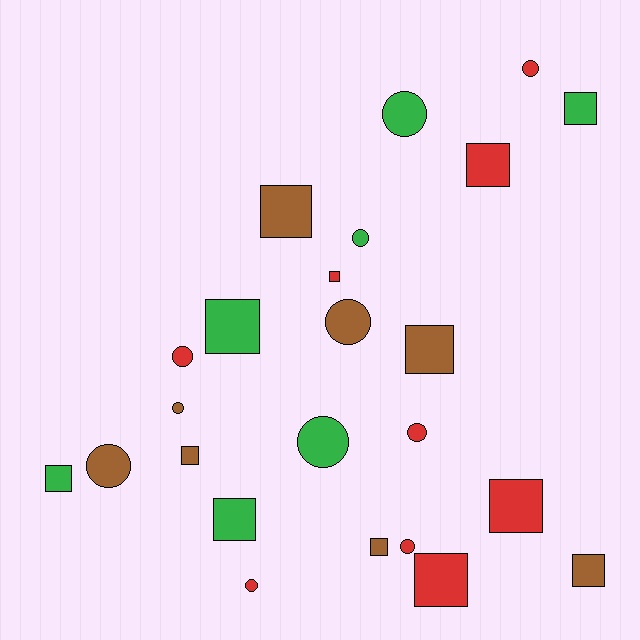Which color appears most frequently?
Red, with 9 objects.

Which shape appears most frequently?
Square, with 13 objects.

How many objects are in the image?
There are 24 objects.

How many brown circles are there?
There are 3 brown circles.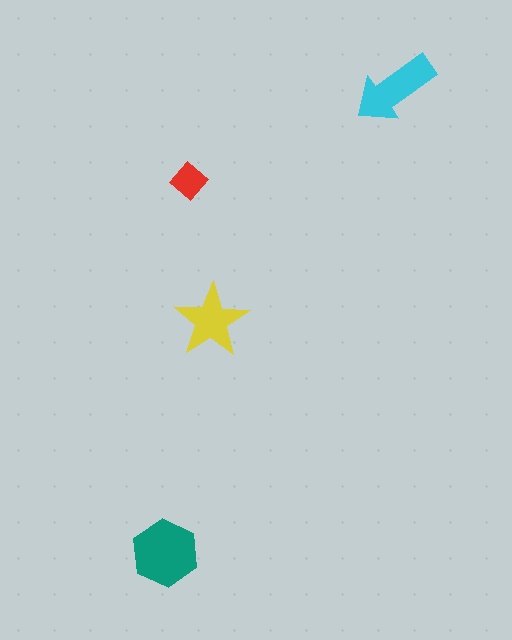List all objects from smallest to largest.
The red diamond, the yellow star, the cyan arrow, the teal hexagon.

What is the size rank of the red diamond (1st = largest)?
4th.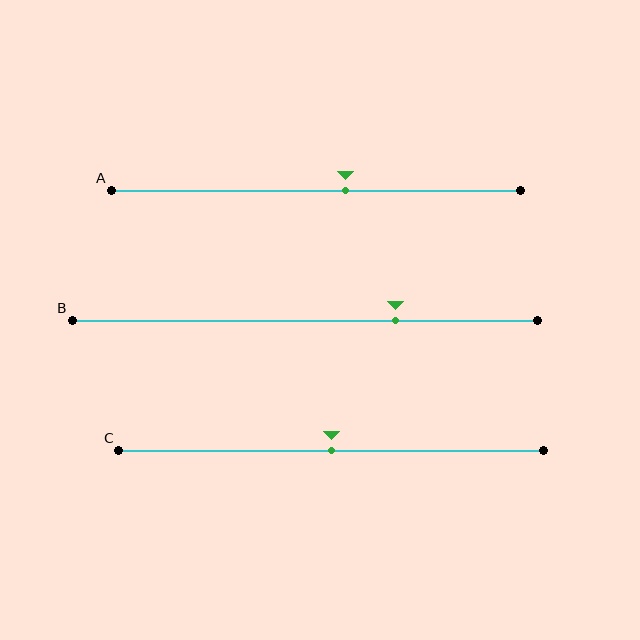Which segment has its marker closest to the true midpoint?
Segment C has its marker closest to the true midpoint.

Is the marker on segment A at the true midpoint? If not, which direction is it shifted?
No, the marker on segment A is shifted to the right by about 7% of the segment length.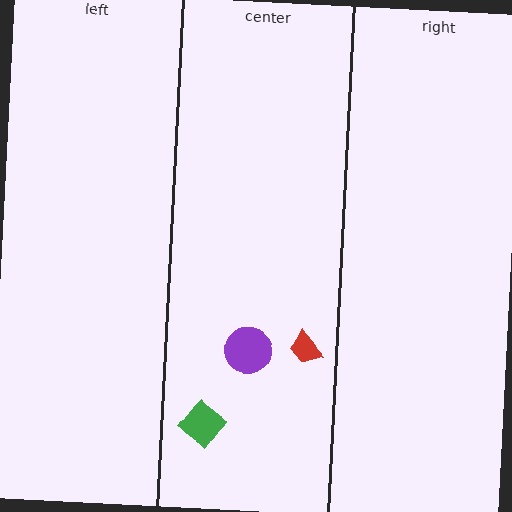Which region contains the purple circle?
The center region.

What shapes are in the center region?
The red trapezoid, the green diamond, the purple circle.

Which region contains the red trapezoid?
The center region.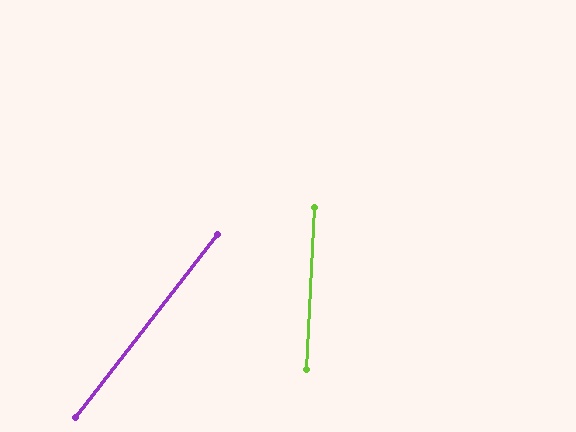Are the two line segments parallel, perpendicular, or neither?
Neither parallel nor perpendicular — they differ by about 35°.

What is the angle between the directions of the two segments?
Approximately 35 degrees.